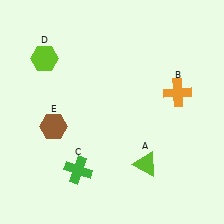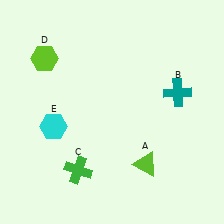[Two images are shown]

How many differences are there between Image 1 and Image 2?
There are 2 differences between the two images.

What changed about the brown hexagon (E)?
In Image 1, E is brown. In Image 2, it changed to cyan.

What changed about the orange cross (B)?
In Image 1, B is orange. In Image 2, it changed to teal.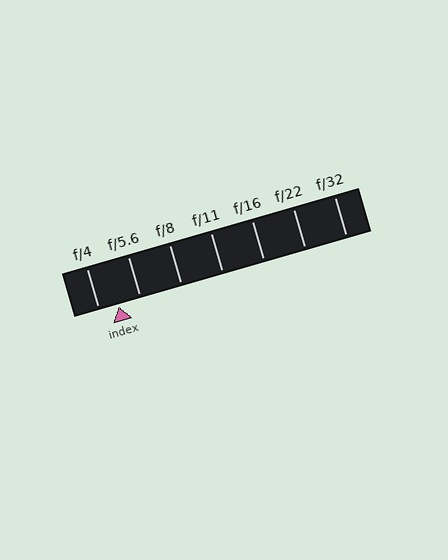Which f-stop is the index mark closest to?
The index mark is closest to f/4.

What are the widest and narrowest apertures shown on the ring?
The widest aperture shown is f/4 and the narrowest is f/32.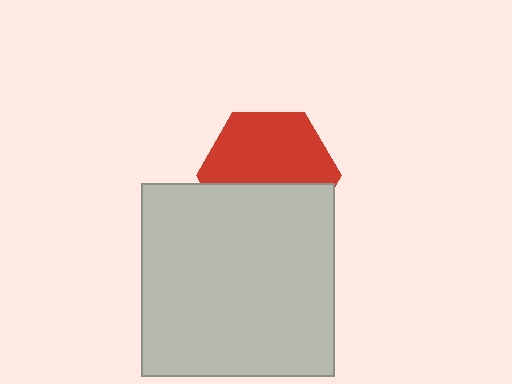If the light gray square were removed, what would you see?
You would see the complete red hexagon.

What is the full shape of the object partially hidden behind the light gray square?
The partially hidden object is a red hexagon.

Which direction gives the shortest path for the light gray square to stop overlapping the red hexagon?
Moving down gives the shortest separation.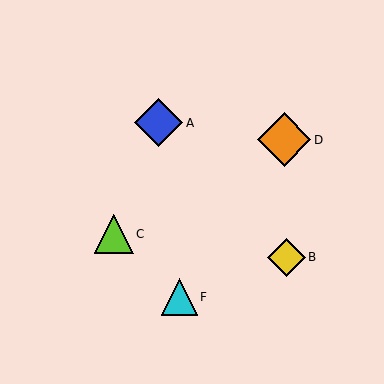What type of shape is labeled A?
Shape A is a blue diamond.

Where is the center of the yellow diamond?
The center of the yellow diamond is at (286, 257).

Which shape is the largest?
The orange diamond (labeled D) is the largest.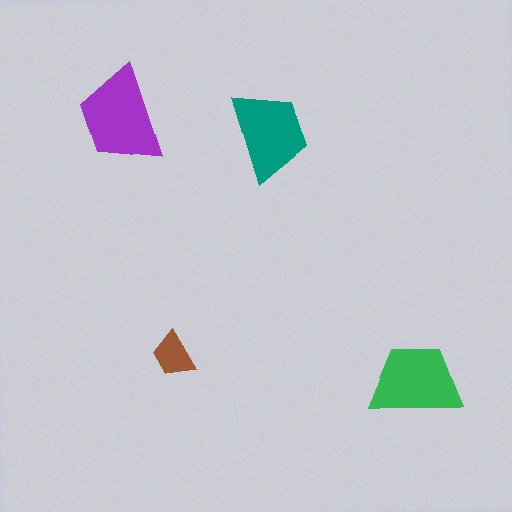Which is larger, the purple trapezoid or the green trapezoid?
The purple one.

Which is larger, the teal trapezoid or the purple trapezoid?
The purple one.